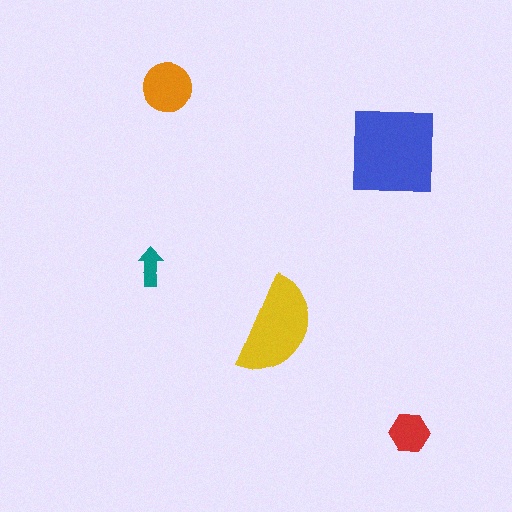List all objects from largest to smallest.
The blue square, the yellow semicircle, the orange circle, the red hexagon, the teal arrow.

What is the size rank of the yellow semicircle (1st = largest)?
2nd.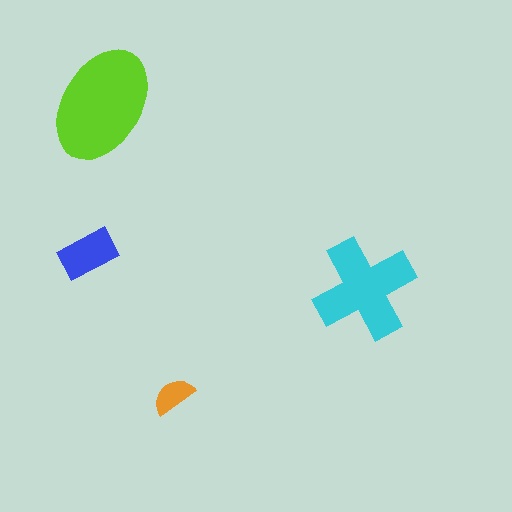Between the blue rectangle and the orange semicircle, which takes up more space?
The blue rectangle.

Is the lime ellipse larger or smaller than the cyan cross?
Larger.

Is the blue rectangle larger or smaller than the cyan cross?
Smaller.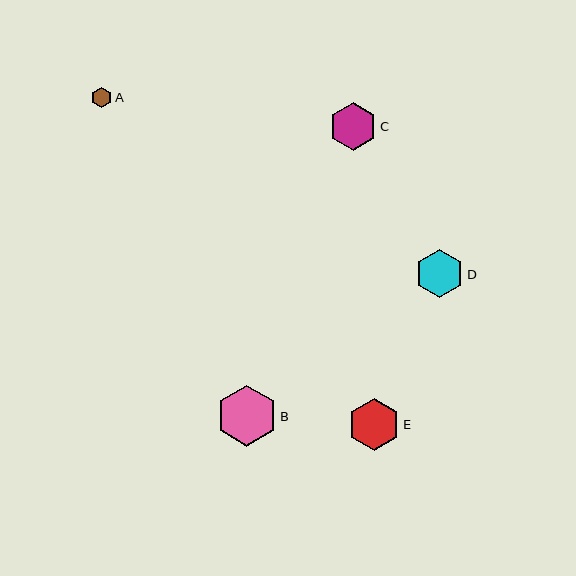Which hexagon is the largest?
Hexagon B is the largest with a size of approximately 61 pixels.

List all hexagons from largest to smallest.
From largest to smallest: B, E, D, C, A.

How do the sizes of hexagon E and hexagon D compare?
Hexagon E and hexagon D are approximately the same size.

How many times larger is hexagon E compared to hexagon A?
Hexagon E is approximately 2.6 times the size of hexagon A.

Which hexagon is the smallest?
Hexagon A is the smallest with a size of approximately 20 pixels.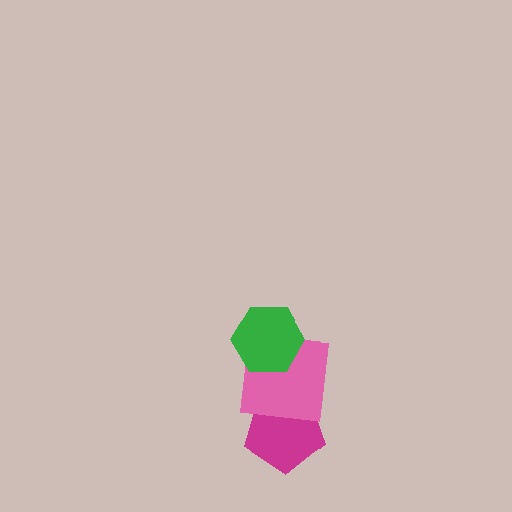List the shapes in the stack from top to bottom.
From top to bottom: the green hexagon, the pink square, the magenta pentagon.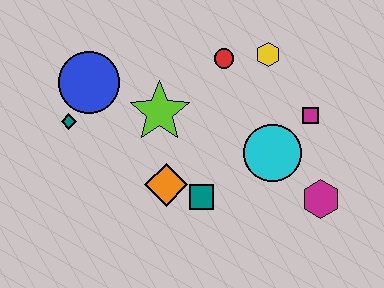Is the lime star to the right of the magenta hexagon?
No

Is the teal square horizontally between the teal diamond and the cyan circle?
Yes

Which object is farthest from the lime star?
The magenta hexagon is farthest from the lime star.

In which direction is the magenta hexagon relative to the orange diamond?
The magenta hexagon is to the right of the orange diamond.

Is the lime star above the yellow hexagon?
No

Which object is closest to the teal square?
The orange diamond is closest to the teal square.